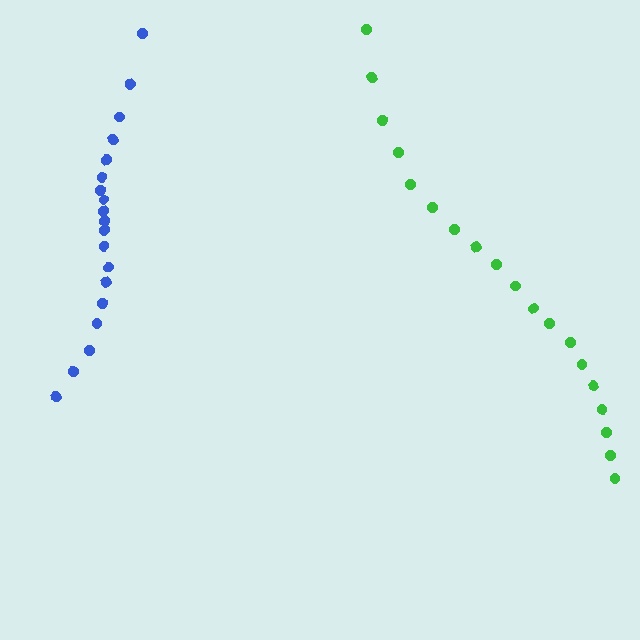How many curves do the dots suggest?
There are 2 distinct paths.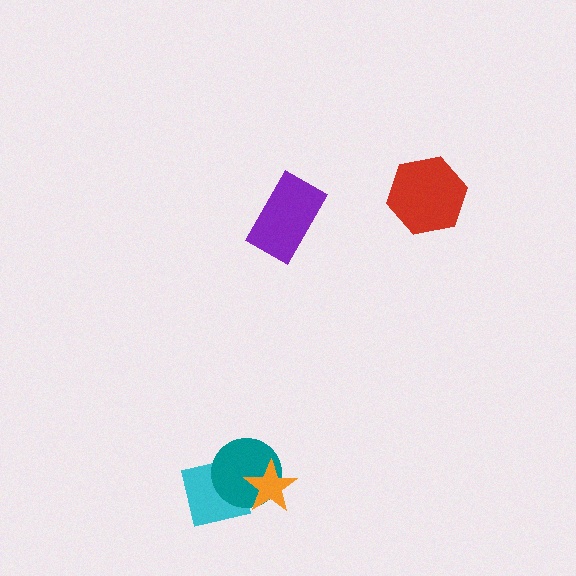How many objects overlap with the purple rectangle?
0 objects overlap with the purple rectangle.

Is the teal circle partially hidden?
Yes, it is partially covered by another shape.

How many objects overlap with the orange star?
2 objects overlap with the orange star.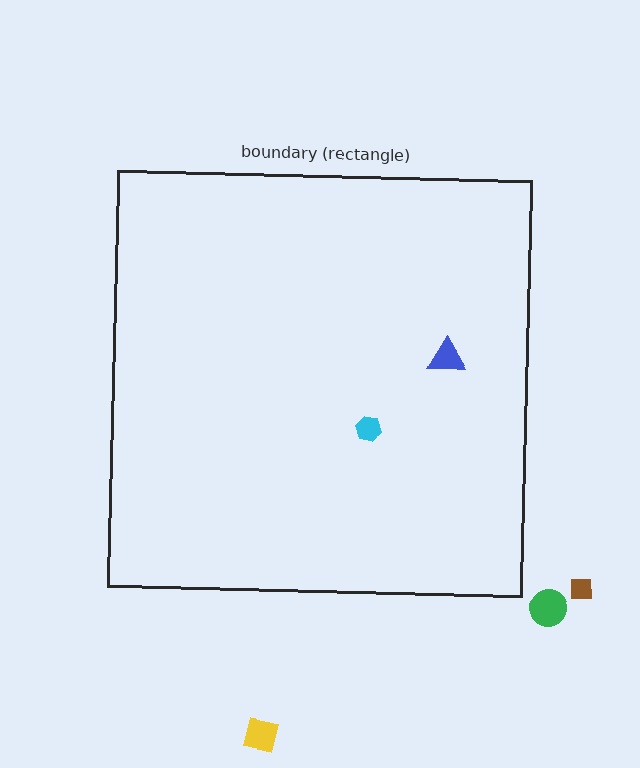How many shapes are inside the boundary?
2 inside, 3 outside.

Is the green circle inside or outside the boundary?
Outside.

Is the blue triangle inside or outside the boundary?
Inside.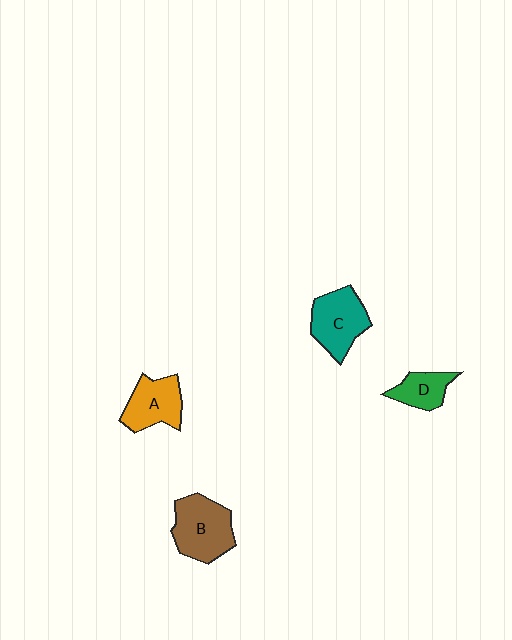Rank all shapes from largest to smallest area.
From largest to smallest: B (brown), C (teal), A (orange), D (green).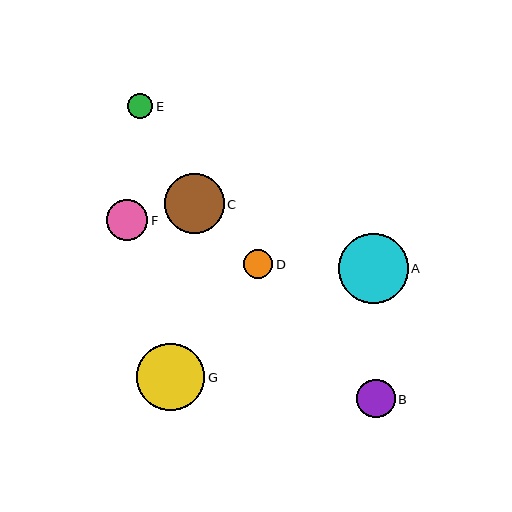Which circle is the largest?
Circle A is the largest with a size of approximately 70 pixels.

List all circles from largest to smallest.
From largest to smallest: A, G, C, F, B, D, E.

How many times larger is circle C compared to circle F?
Circle C is approximately 1.4 times the size of circle F.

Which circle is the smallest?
Circle E is the smallest with a size of approximately 26 pixels.